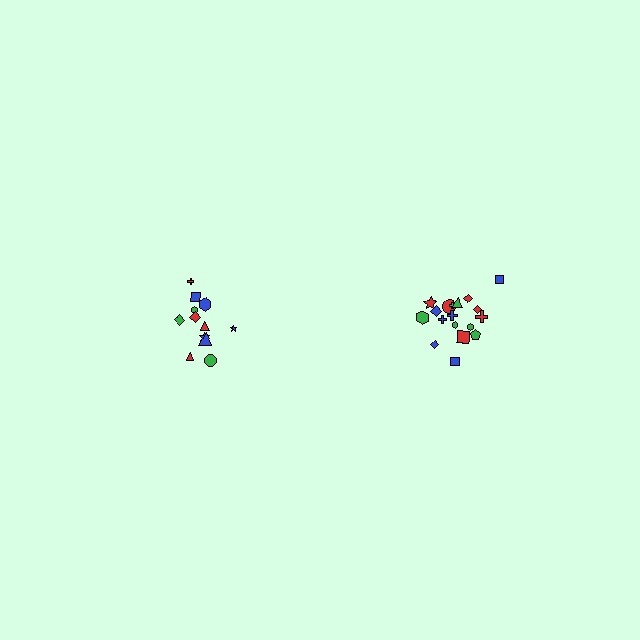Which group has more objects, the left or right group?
The right group.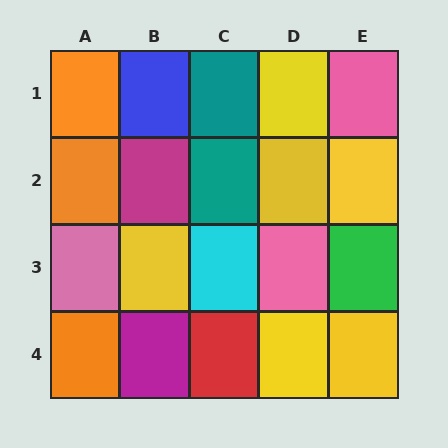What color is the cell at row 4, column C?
Red.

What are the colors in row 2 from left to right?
Orange, magenta, teal, yellow, yellow.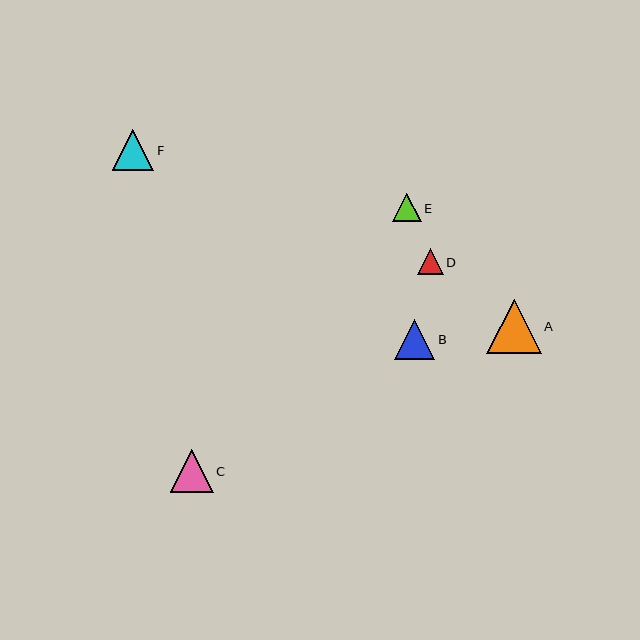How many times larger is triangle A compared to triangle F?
Triangle A is approximately 1.3 times the size of triangle F.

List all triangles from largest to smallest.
From largest to smallest: A, C, F, B, E, D.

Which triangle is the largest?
Triangle A is the largest with a size of approximately 54 pixels.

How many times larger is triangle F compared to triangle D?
Triangle F is approximately 1.6 times the size of triangle D.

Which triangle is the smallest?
Triangle D is the smallest with a size of approximately 26 pixels.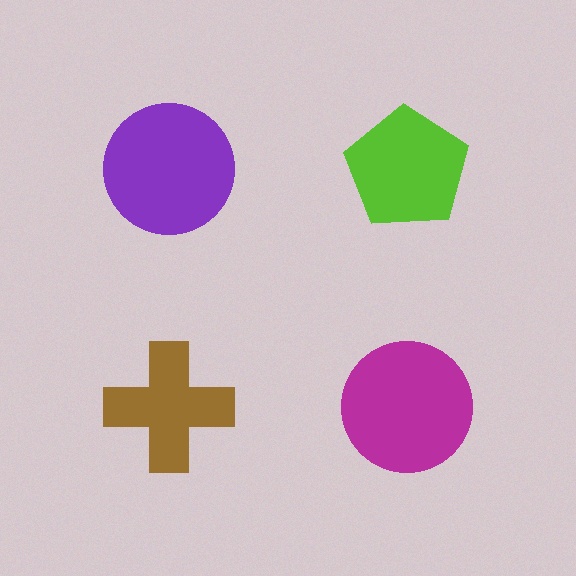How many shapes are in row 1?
2 shapes.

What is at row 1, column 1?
A purple circle.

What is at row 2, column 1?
A brown cross.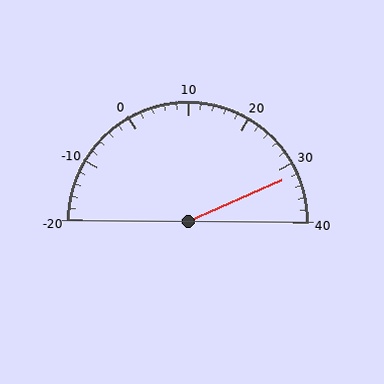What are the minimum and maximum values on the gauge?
The gauge ranges from -20 to 40.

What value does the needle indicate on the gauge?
The needle indicates approximately 32.